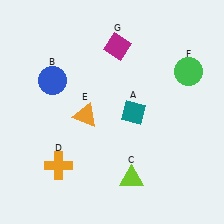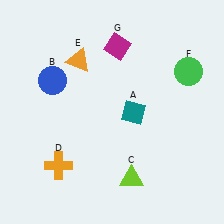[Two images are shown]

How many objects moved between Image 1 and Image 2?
1 object moved between the two images.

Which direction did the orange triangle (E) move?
The orange triangle (E) moved up.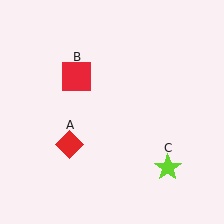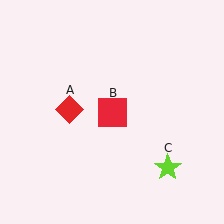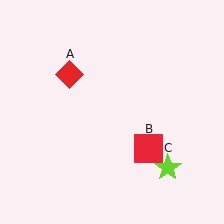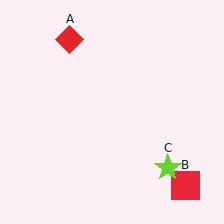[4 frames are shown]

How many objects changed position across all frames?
2 objects changed position: red diamond (object A), red square (object B).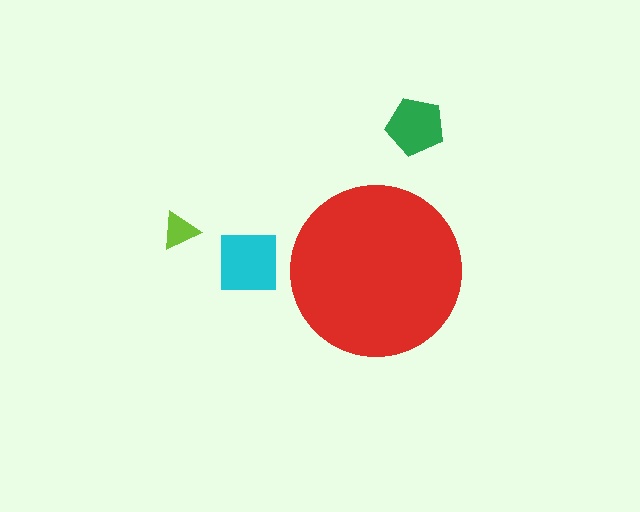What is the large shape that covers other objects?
A red circle.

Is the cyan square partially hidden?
No, the cyan square is fully visible.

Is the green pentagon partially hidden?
No, the green pentagon is fully visible.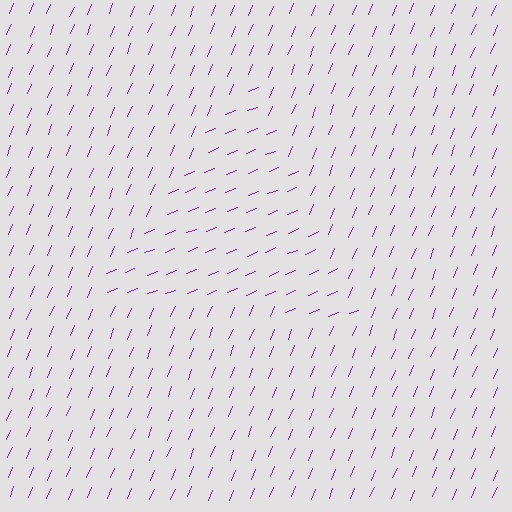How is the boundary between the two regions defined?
The boundary is defined purely by a change in line orientation (approximately 45 degrees difference). All lines are the same color and thickness.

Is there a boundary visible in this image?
Yes, there is a texture boundary formed by a change in line orientation.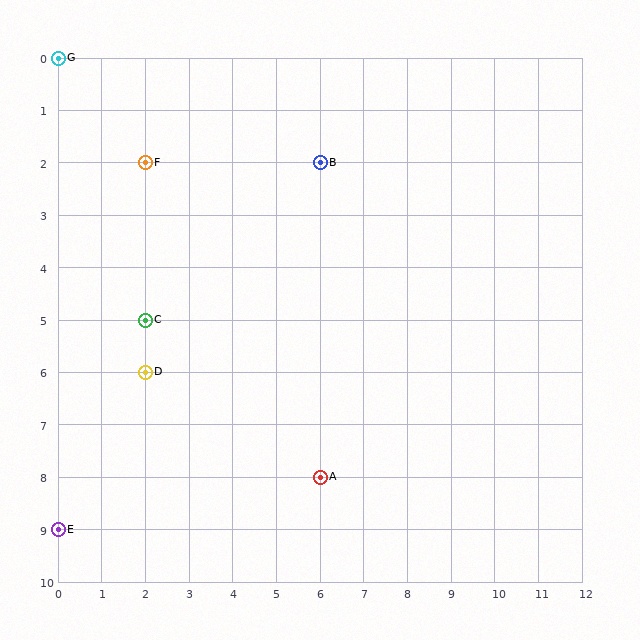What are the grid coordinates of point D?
Point D is at grid coordinates (2, 6).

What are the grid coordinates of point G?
Point G is at grid coordinates (0, 0).